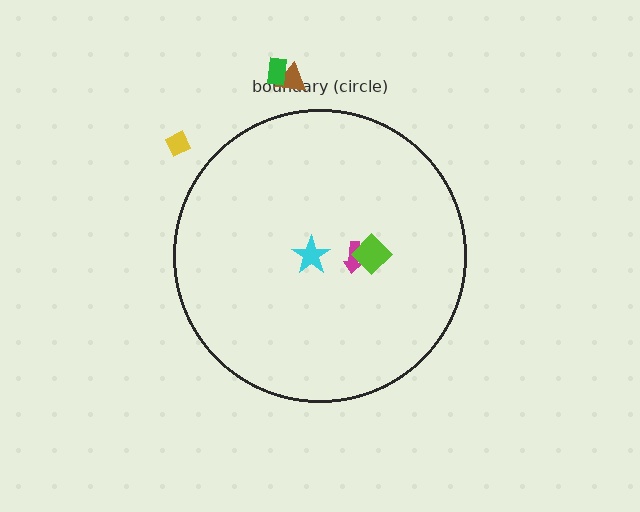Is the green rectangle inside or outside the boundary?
Outside.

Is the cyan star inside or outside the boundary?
Inside.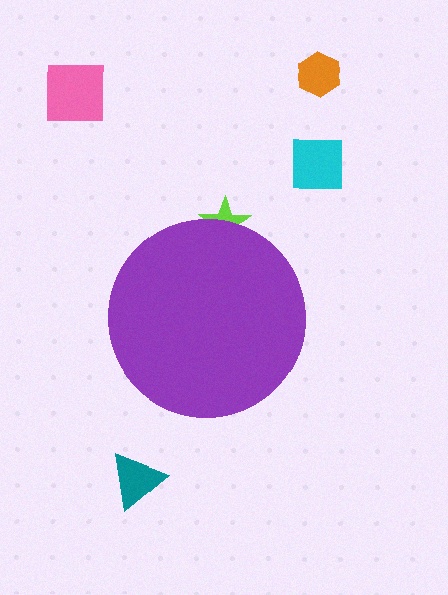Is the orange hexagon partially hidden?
No, the orange hexagon is fully visible.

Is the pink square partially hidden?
No, the pink square is fully visible.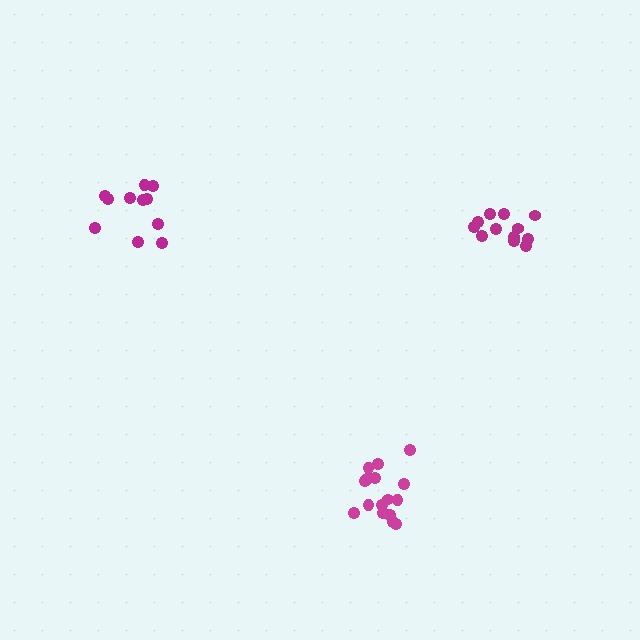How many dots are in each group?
Group 1: 11 dots, Group 2: 16 dots, Group 3: 12 dots (39 total).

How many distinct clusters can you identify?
There are 3 distinct clusters.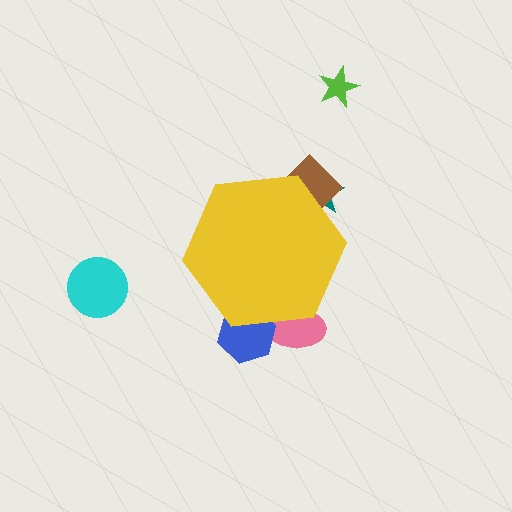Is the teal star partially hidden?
Yes, the teal star is partially hidden behind the yellow hexagon.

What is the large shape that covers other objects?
A yellow hexagon.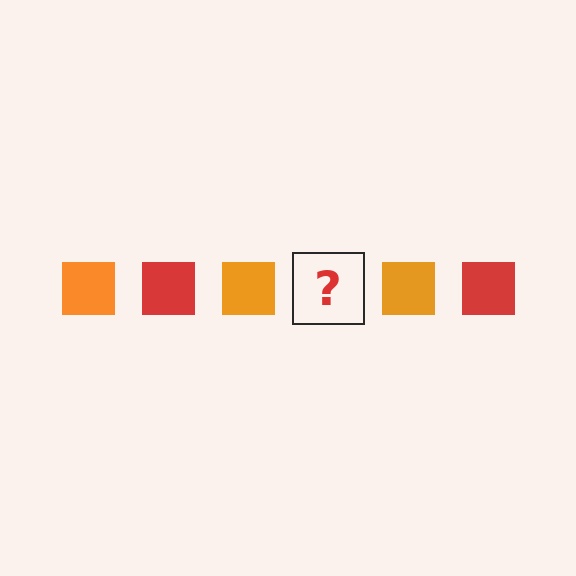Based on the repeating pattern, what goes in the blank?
The blank should be a red square.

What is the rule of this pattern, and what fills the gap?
The rule is that the pattern cycles through orange, red squares. The gap should be filled with a red square.